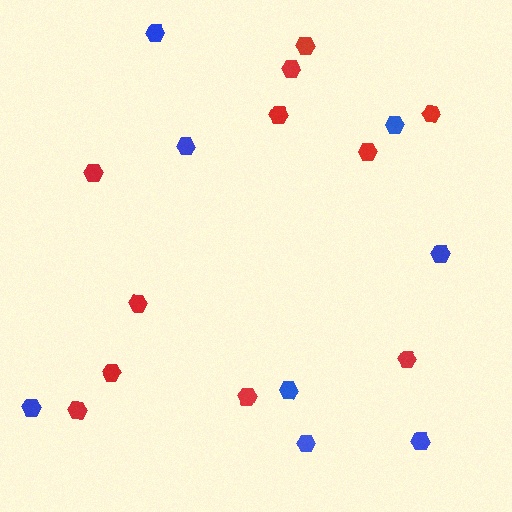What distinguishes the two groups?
There are 2 groups: one group of red hexagons (11) and one group of blue hexagons (8).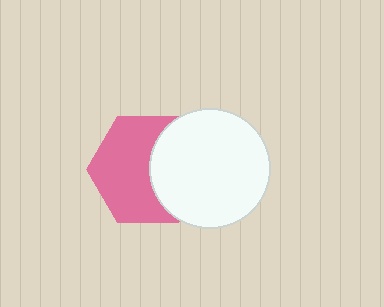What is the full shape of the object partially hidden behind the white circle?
The partially hidden object is a pink hexagon.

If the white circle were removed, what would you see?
You would see the complete pink hexagon.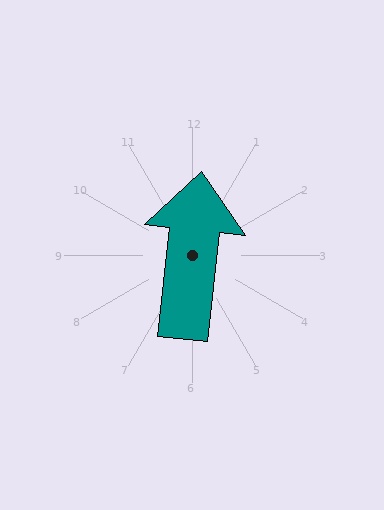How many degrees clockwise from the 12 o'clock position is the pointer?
Approximately 6 degrees.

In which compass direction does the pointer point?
North.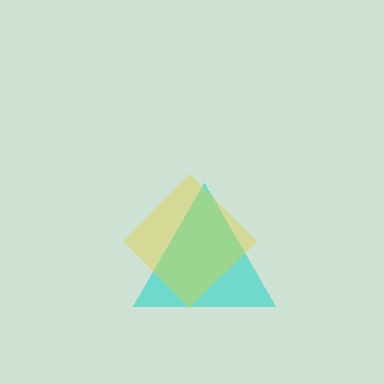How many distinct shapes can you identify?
There are 2 distinct shapes: a cyan triangle, a yellow diamond.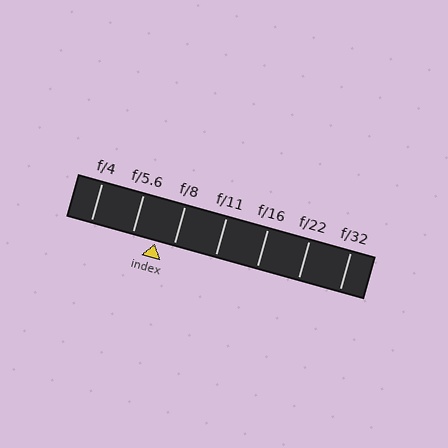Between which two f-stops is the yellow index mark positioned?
The index mark is between f/5.6 and f/8.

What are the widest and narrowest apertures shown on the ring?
The widest aperture shown is f/4 and the narrowest is f/32.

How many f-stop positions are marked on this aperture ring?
There are 7 f-stop positions marked.